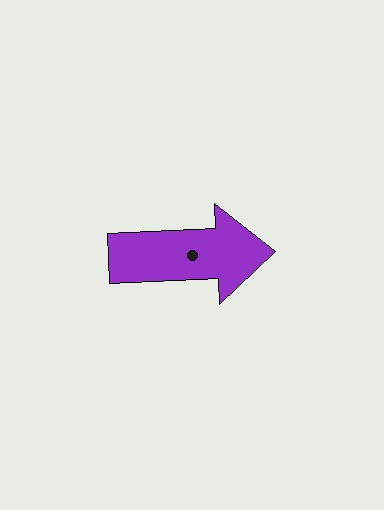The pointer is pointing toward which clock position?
Roughly 3 o'clock.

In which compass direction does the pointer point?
East.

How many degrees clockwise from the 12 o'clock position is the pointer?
Approximately 87 degrees.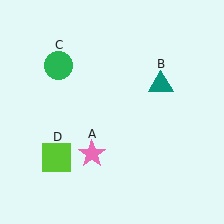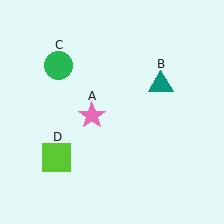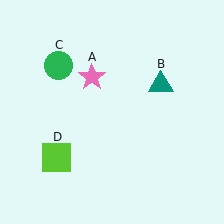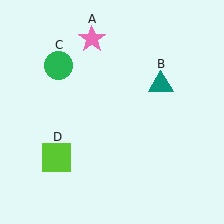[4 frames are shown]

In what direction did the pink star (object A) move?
The pink star (object A) moved up.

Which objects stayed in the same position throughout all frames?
Teal triangle (object B) and green circle (object C) and lime square (object D) remained stationary.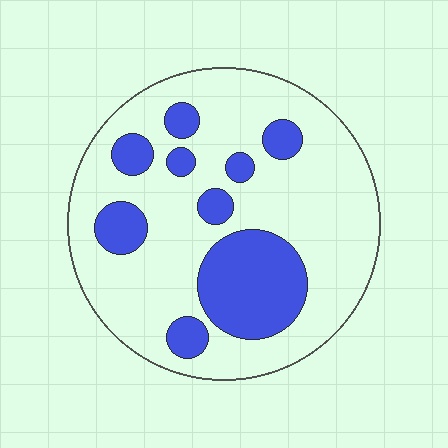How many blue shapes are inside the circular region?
9.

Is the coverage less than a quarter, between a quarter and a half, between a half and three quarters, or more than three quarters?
Between a quarter and a half.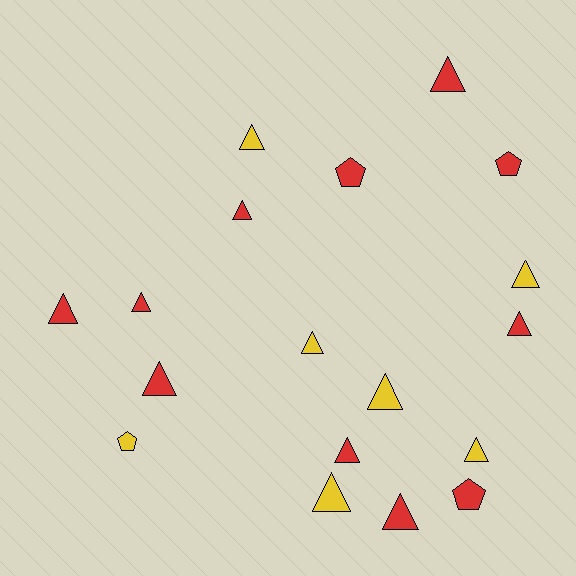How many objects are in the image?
There are 18 objects.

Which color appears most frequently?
Red, with 11 objects.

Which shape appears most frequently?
Triangle, with 14 objects.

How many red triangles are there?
There are 8 red triangles.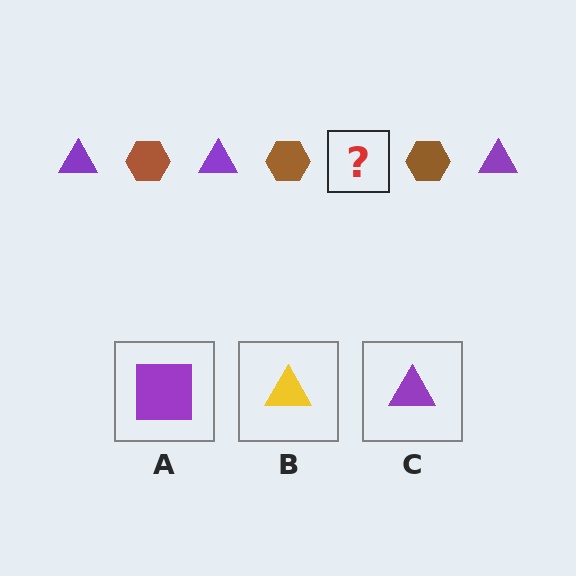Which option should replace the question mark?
Option C.